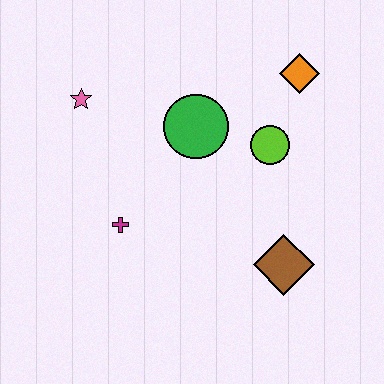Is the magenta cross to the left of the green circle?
Yes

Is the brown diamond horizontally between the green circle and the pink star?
No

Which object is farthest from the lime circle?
The pink star is farthest from the lime circle.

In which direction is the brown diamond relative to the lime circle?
The brown diamond is below the lime circle.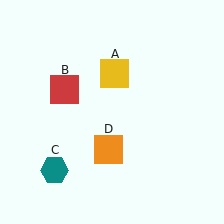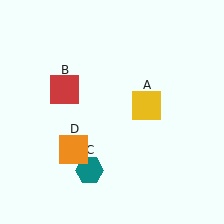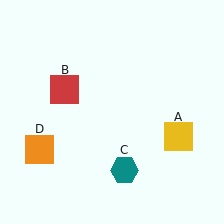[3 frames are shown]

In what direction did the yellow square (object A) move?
The yellow square (object A) moved down and to the right.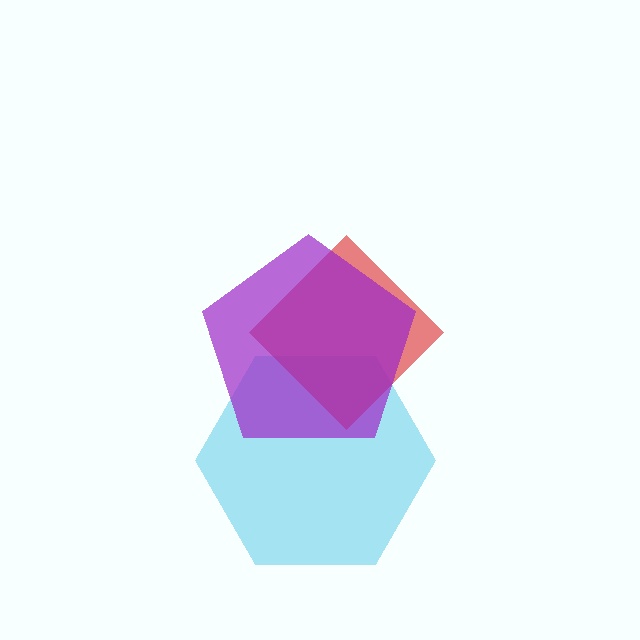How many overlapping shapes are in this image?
There are 3 overlapping shapes in the image.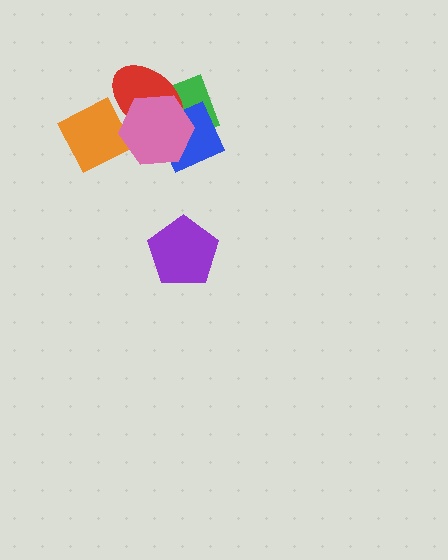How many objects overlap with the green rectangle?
3 objects overlap with the green rectangle.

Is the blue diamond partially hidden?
Yes, it is partially covered by another shape.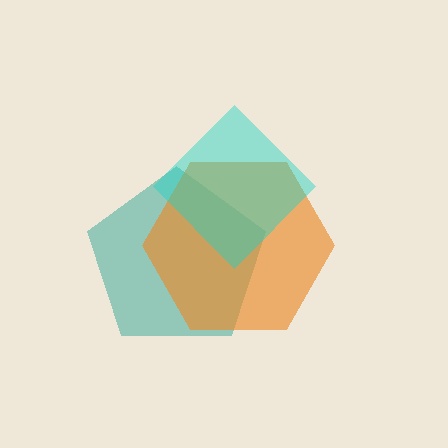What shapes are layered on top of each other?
The layered shapes are: a teal pentagon, an orange hexagon, a cyan diamond.